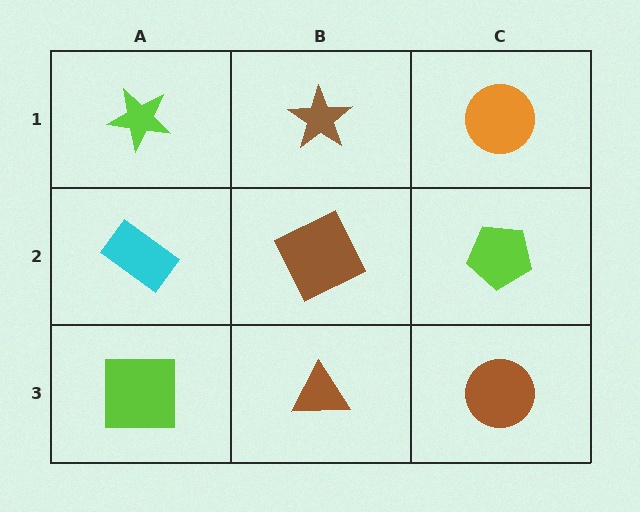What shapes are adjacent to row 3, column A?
A cyan rectangle (row 2, column A), a brown triangle (row 3, column B).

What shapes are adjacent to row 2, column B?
A brown star (row 1, column B), a brown triangle (row 3, column B), a cyan rectangle (row 2, column A), a lime pentagon (row 2, column C).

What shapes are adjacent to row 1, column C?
A lime pentagon (row 2, column C), a brown star (row 1, column B).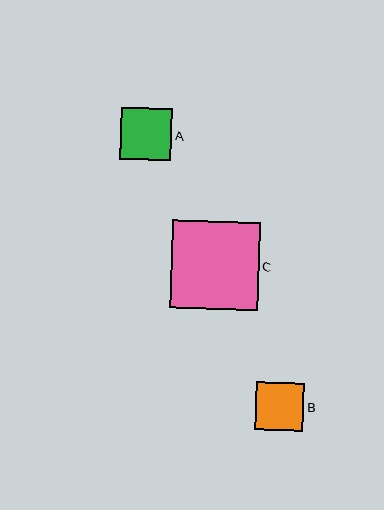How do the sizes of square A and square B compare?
Square A and square B are approximately the same size.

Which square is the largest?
Square C is the largest with a size of approximately 88 pixels.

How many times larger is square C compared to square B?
Square C is approximately 1.8 times the size of square B.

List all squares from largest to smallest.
From largest to smallest: C, A, B.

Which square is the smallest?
Square B is the smallest with a size of approximately 48 pixels.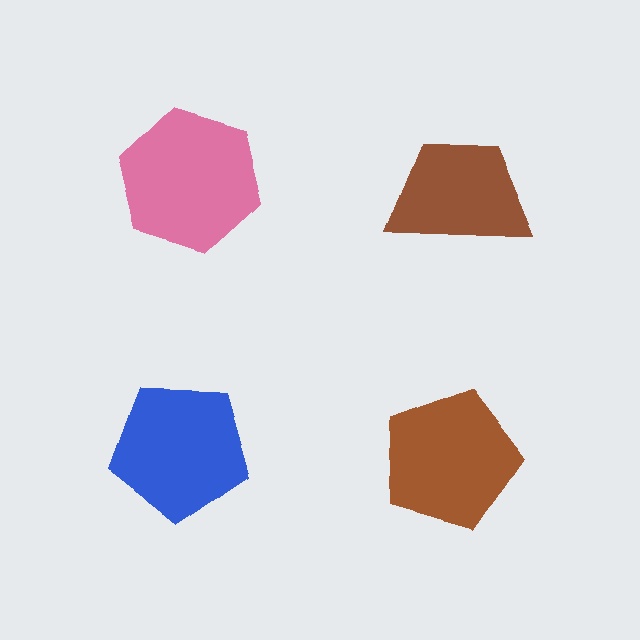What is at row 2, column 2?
A brown pentagon.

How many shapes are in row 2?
2 shapes.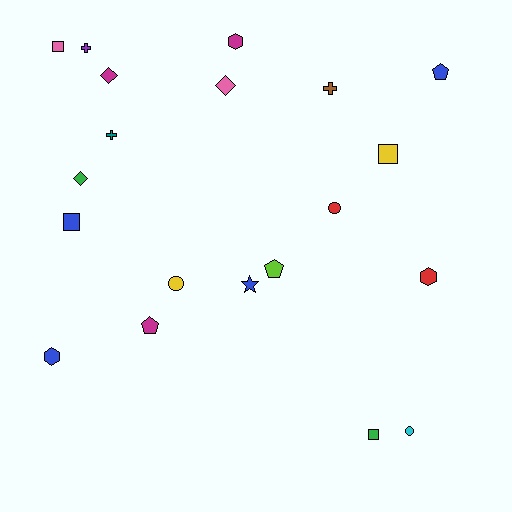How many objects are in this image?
There are 20 objects.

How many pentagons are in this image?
There are 3 pentagons.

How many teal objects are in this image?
There is 1 teal object.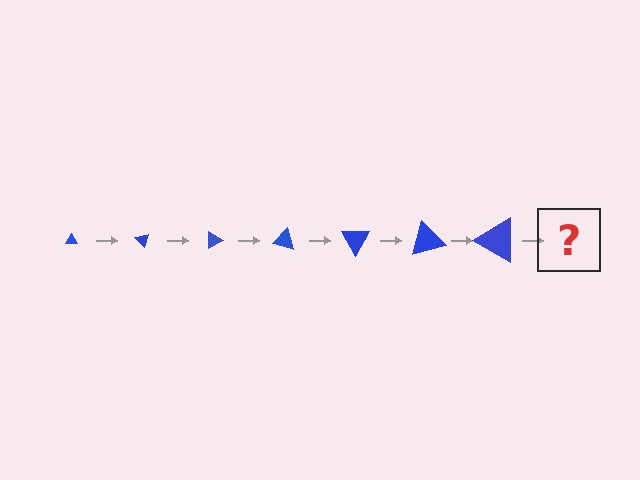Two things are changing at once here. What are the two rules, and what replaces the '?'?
The two rules are that the triangle grows larger each step and it rotates 45 degrees each step. The '?' should be a triangle, larger than the previous one and rotated 315 degrees from the start.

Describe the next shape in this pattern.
It should be a triangle, larger than the previous one and rotated 315 degrees from the start.